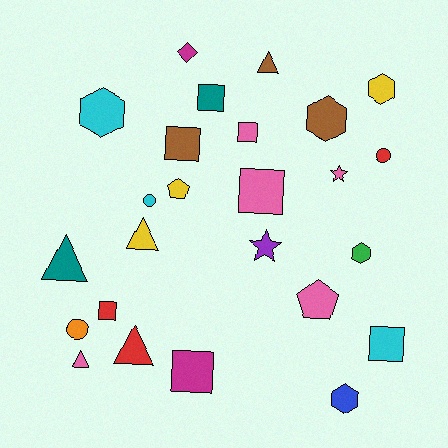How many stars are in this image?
There are 2 stars.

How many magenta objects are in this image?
There are 2 magenta objects.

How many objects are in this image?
There are 25 objects.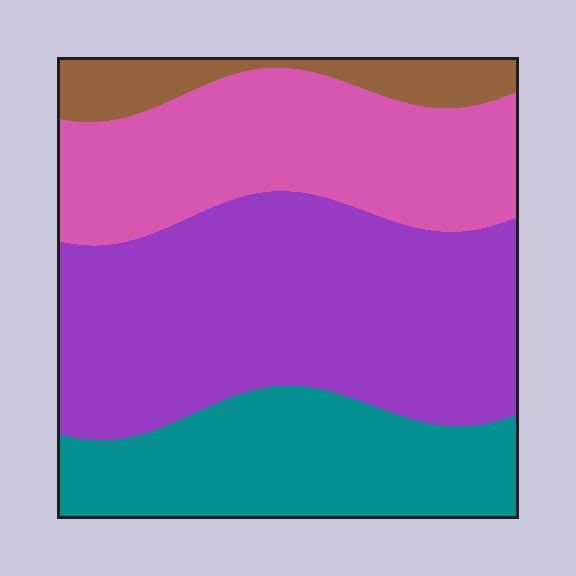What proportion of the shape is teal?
Teal covers roughly 25% of the shape.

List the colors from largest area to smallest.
From largest to smallest: purple, pink, teal, brown.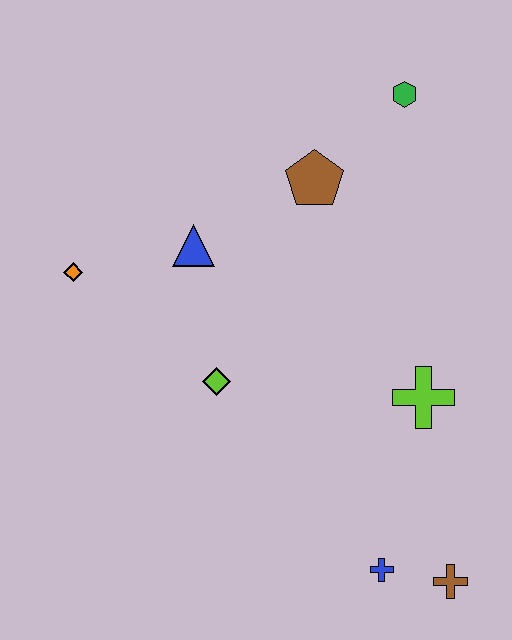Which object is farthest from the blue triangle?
The brown cross is farthest from the blue triangle.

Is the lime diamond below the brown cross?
No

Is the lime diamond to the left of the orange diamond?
No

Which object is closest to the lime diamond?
The blue triangle is closest to the lime diamond.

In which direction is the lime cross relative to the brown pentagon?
The lime cross is below the brown pentagon.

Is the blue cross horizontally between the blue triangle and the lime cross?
Yes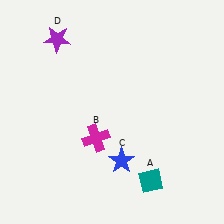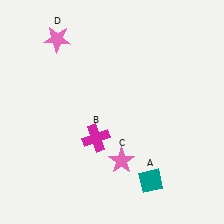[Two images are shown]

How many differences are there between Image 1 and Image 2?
There are 2 differences between the two images.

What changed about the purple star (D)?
In Image 1, D is purple. In Image 2, it changed to pink.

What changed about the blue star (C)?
In Image 1, C is blue. In Image 2, it changed to pink.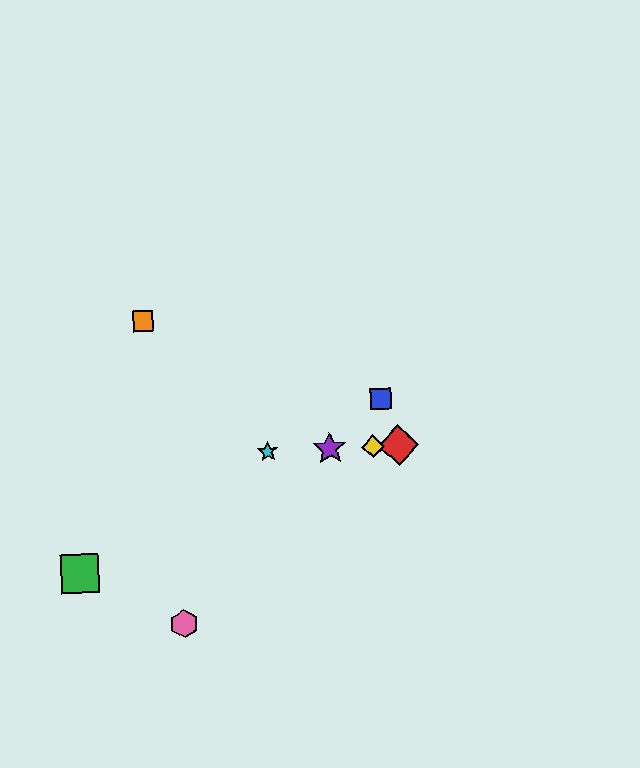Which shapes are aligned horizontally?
The red diamond, the yellow diamond, the purple star, the cyan star are aligned horizontally.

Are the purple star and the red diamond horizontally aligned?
Yes, both are at y≈449.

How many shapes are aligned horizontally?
4 shapes (the red diamond, the yellow diamond, the purple star, the cyan star) are aligned horizontally.